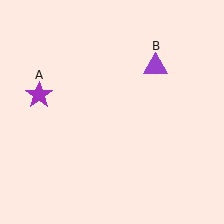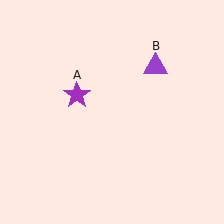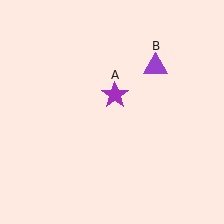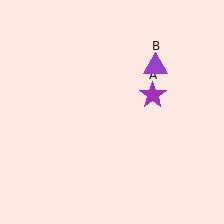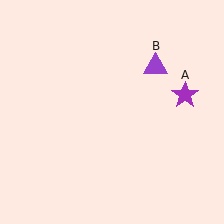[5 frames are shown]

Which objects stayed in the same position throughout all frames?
Purple triangle (object B) remained stationary.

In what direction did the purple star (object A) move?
The purple star (object A) moved right.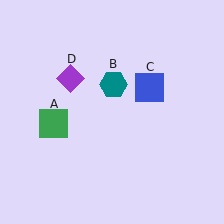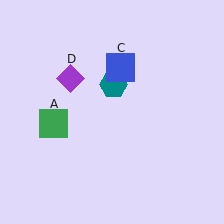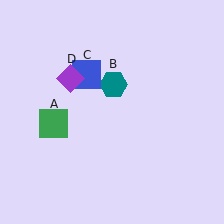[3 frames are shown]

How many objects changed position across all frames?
1 object changed position: blue square (object C).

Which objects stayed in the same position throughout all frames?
Green square (object A) and teal hexagon (object B) and purple diamond (object D) remained stationary.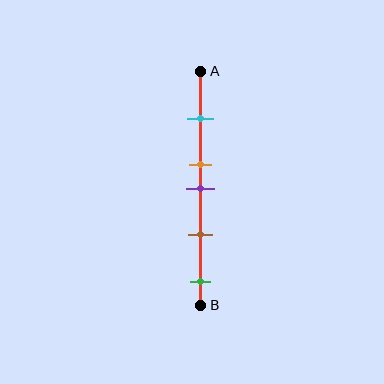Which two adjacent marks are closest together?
The orange and purple marks are the closest adjacent pair.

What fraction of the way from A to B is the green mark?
The green mark is approximately 90% (0.9) of the way from A to B.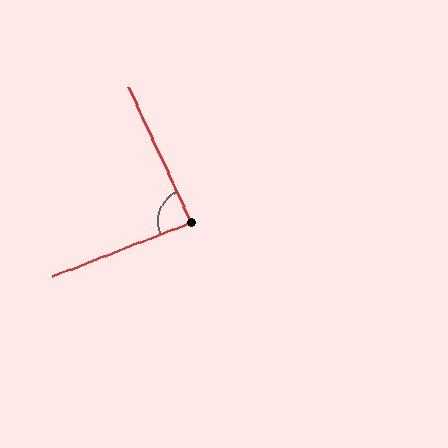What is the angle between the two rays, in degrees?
Approximately 86 degrees.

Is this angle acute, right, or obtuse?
It is approximately a right angle.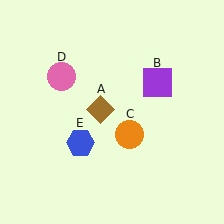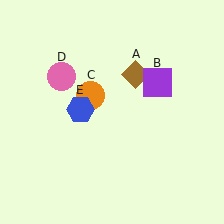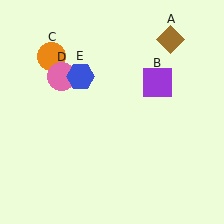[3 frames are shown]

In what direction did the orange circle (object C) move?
The orange circle (object C) moved up and to the left.